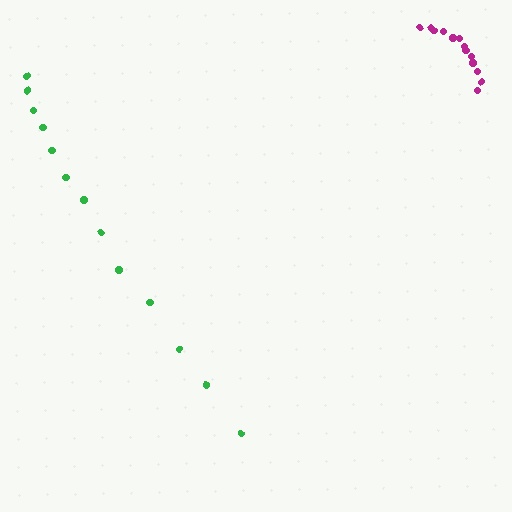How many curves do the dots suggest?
There are 2 distinct paths.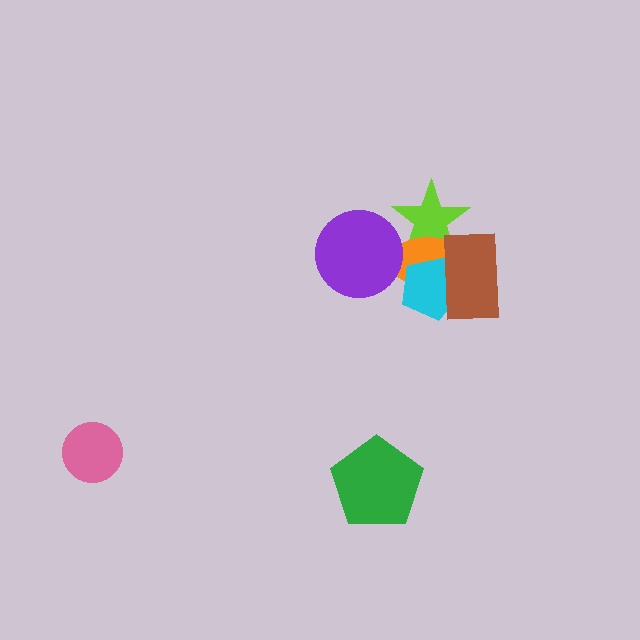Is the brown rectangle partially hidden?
No, no other shape covers it.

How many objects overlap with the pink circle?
0 objects overlap with the pink circle.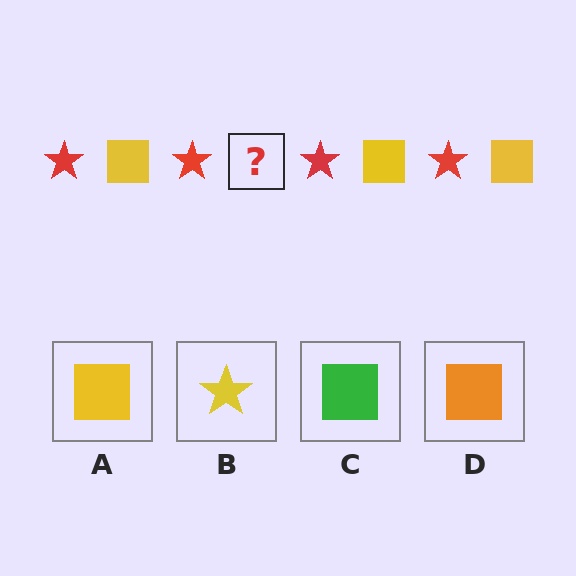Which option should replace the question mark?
Option A.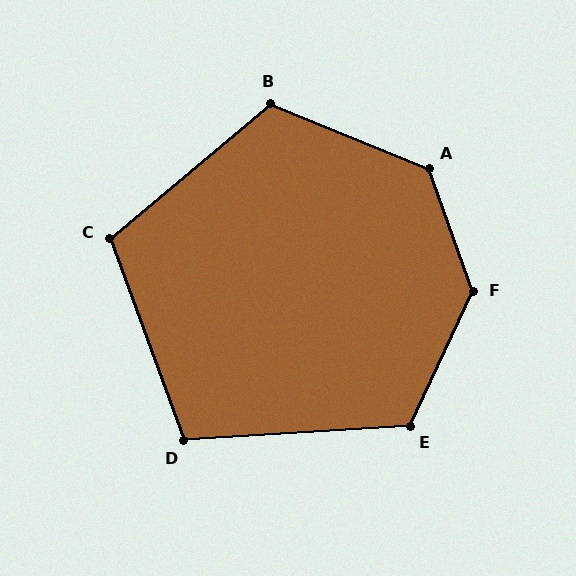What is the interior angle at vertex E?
Approximately 118 degrees (obtuse).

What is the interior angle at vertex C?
Approximately 110 degrees (obtuse).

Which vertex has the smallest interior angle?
D, at approximately 107 degrees.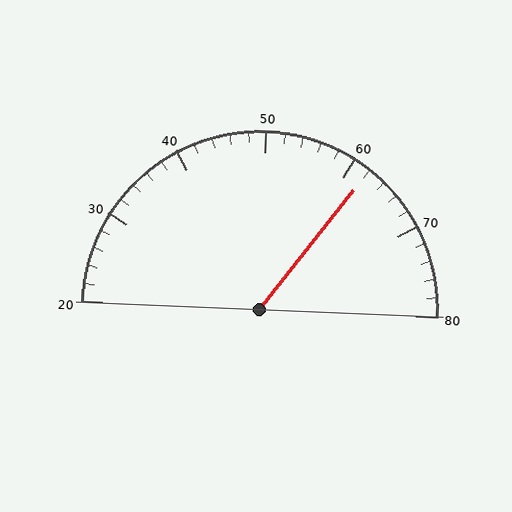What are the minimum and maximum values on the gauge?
The gauge ranges from 20 to 80.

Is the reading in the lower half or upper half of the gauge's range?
The reading is in the upper half of the range (20 to 80).